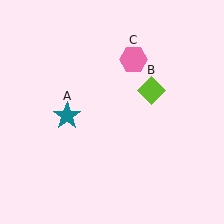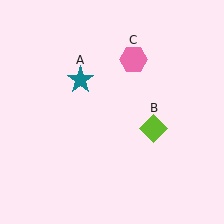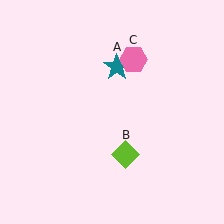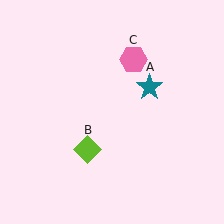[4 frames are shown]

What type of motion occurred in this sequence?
The teal star (object A), lime diamond (object B) rotated clockwise around the center of the scene.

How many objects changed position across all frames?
2 objects changed position: teal star (object A), lime diamond (object B).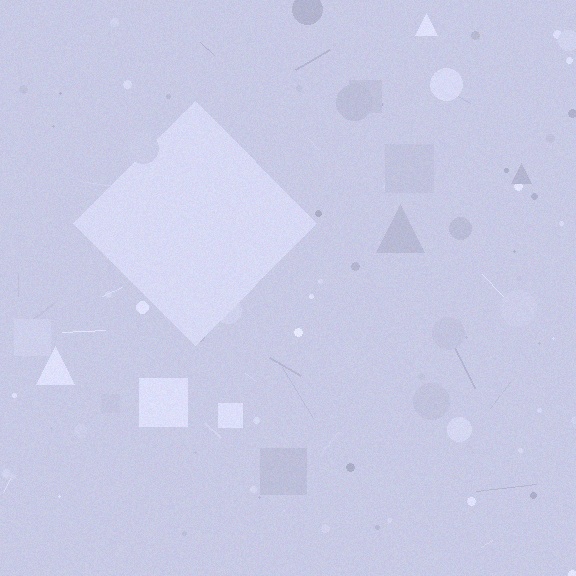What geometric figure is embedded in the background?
A diamond is embedded in the background.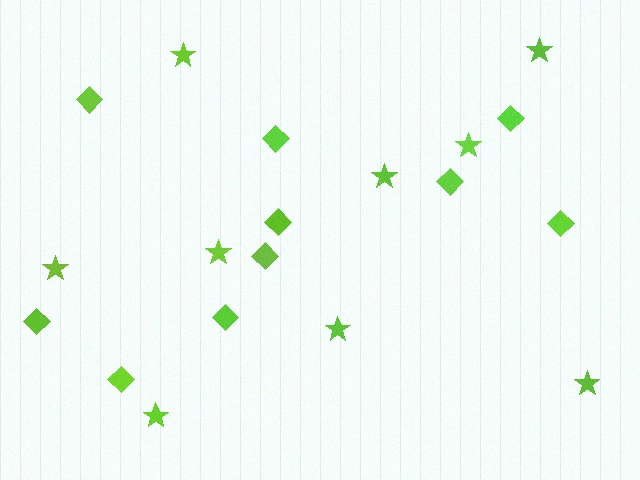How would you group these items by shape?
There are 2 groups: one group of diamonds (10) and one group of stars (9).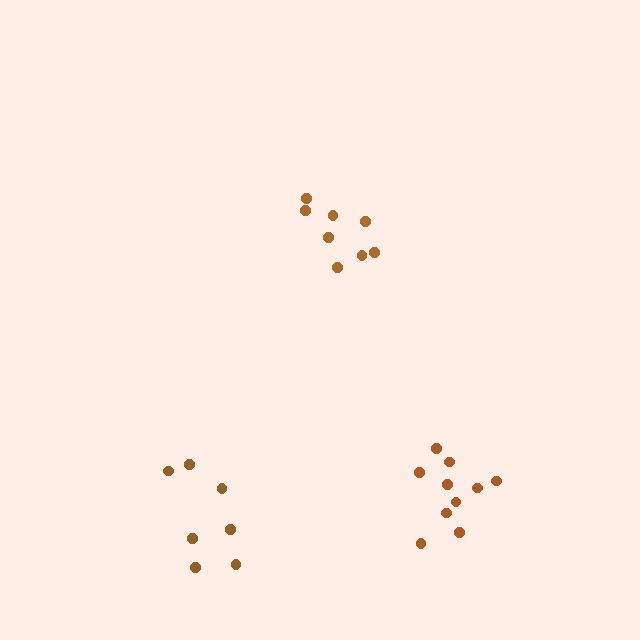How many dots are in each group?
Group 1: 8 dots, Group 2: 7 dots, Group 3: 10 dots (25 total).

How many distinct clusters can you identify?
There are 3 distinct clusters.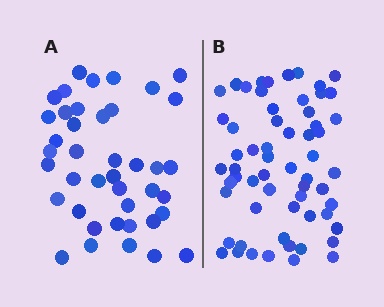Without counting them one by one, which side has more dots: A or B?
Region B (the right region) has more dots.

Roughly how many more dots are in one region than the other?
Region B has approximately 20 more dots than region A.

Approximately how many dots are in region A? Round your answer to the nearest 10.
About 40 dots. (The exact count is 41, which rounds to 40.)